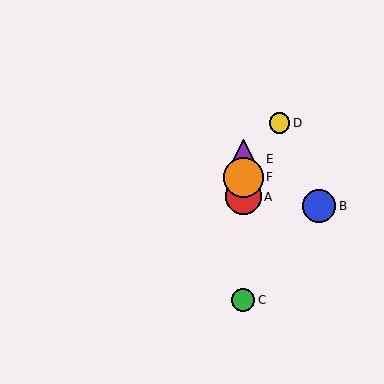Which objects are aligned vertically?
Objects A, C, E, F are aligned vertically.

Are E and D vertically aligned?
No, E is at x≈243 and D is at x≈280.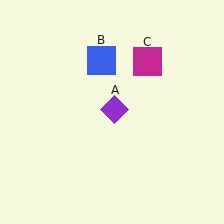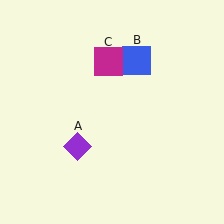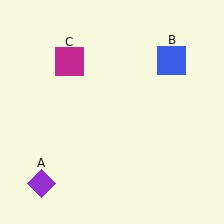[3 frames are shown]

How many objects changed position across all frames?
3 objects changed position: purple diamond (object A), blue square (object B), magenta square (object C).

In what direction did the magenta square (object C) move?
The magenta square (object C) moved left.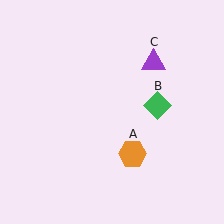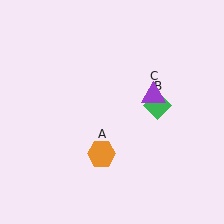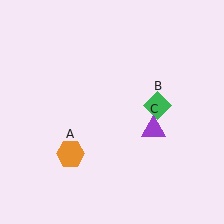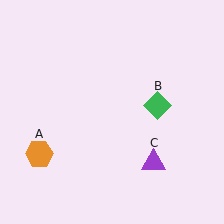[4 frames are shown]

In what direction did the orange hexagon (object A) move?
The orange hexagon (object A) moved left.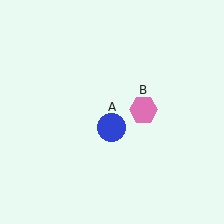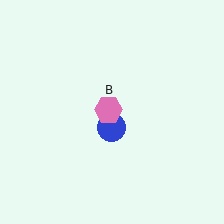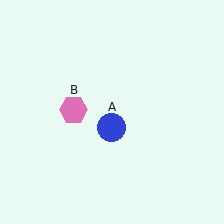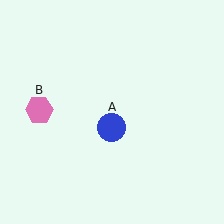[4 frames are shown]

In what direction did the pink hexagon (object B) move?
The pink hexagon (object B) moved left.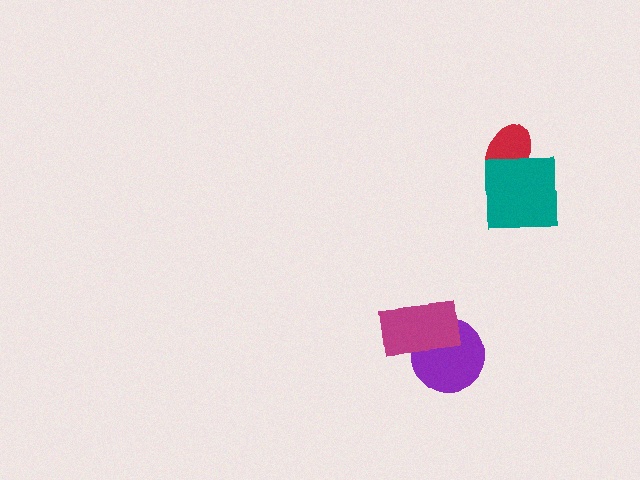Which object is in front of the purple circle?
The magenta rectangle is in front of the purple circle.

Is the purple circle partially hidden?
Yes, it is partially covered by another shape.